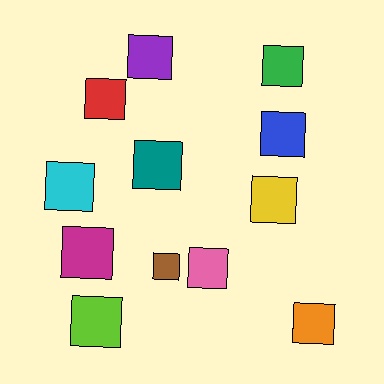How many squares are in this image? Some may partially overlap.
There are 12 squares.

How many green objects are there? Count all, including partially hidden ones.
There is 1 green object.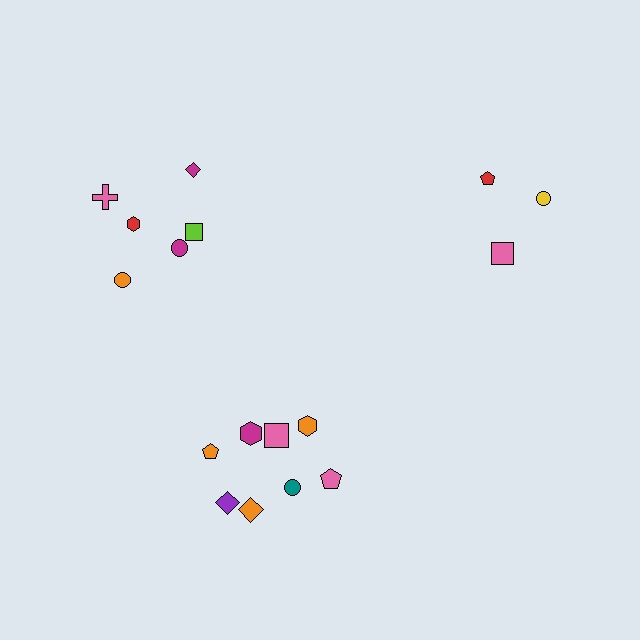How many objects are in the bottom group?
There are 8 objects.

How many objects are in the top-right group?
There are 3 objects.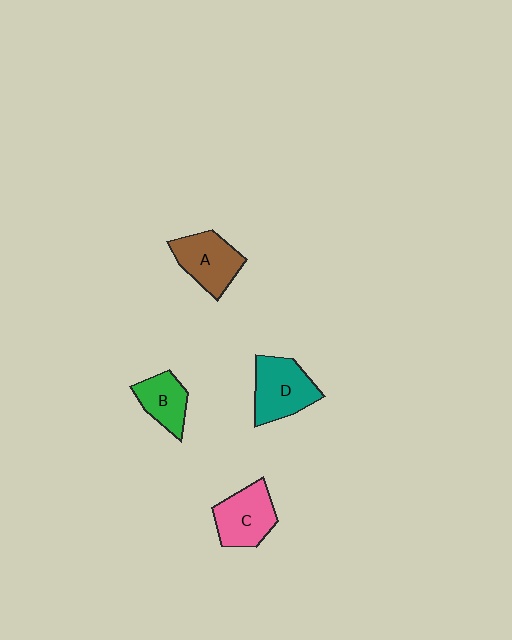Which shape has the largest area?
Shape D (teal).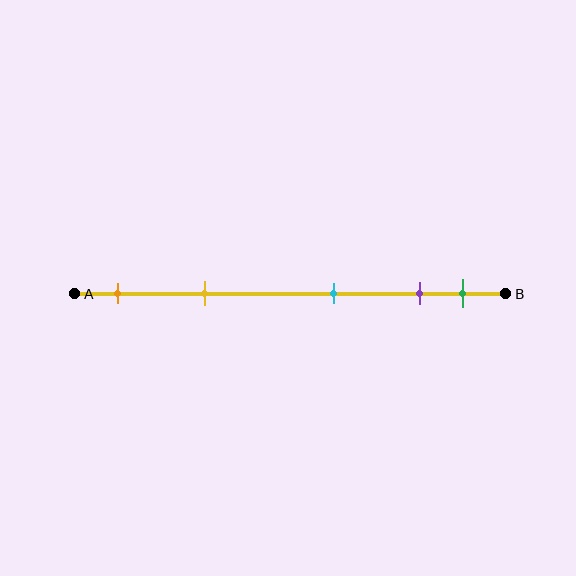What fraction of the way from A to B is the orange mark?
The orange mark is approximately 10% (0.1) of the way from A to B.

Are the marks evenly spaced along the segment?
No, the marks are not evenly spaced.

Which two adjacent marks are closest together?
The purple and green marks are the closest adjacent pair.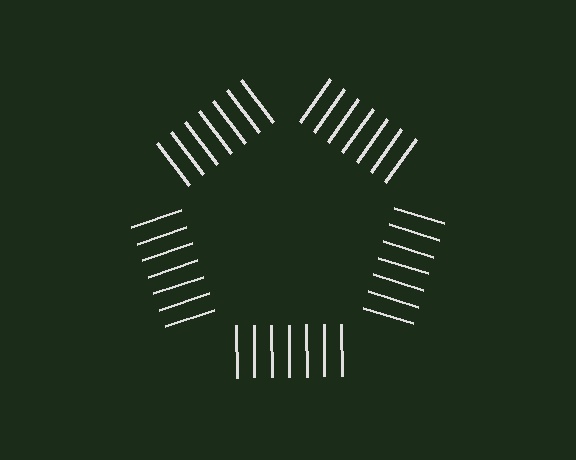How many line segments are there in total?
35 — 7 along each of the 5 edges.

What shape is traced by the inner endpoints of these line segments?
An illusory pentagon — the line segments terminate on its edges but no continuous stroke is drawn.